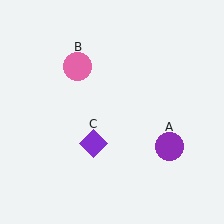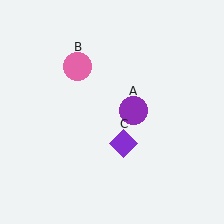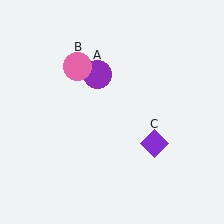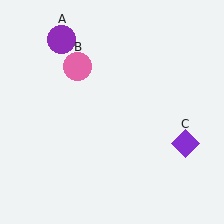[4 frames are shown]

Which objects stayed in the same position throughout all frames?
Pink circle (object B) remained stationary.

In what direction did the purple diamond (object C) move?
The purple diamond (object C) moved right.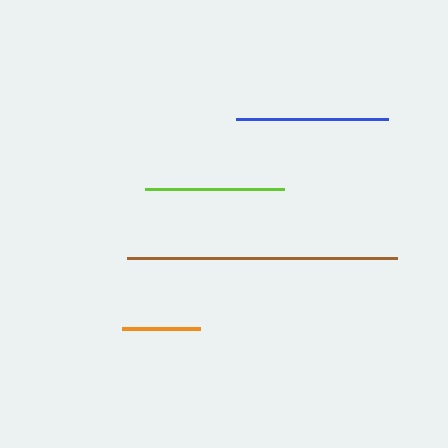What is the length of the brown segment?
The brown segment is approximately 269 pixels long.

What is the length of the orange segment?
The orange segment is approximately 78 pixels long.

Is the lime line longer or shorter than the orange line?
The lime line is longer than the orange line.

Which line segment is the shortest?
The orange line is the shortest at approximately 78 pixels.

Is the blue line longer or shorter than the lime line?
The blue line is longer than the lime line.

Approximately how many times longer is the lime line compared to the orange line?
The lime line is approximately 1.8 times the length of the orange line.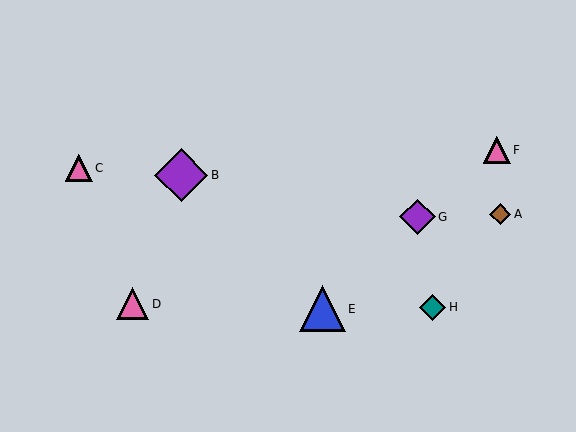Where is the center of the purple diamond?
The center of the purple diamond is at (181, 175).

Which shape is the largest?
The purple diamond (labeled B) is the largest.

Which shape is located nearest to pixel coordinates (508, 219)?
The brown diamond (labeled A) at (500, 214) is nearest to that location.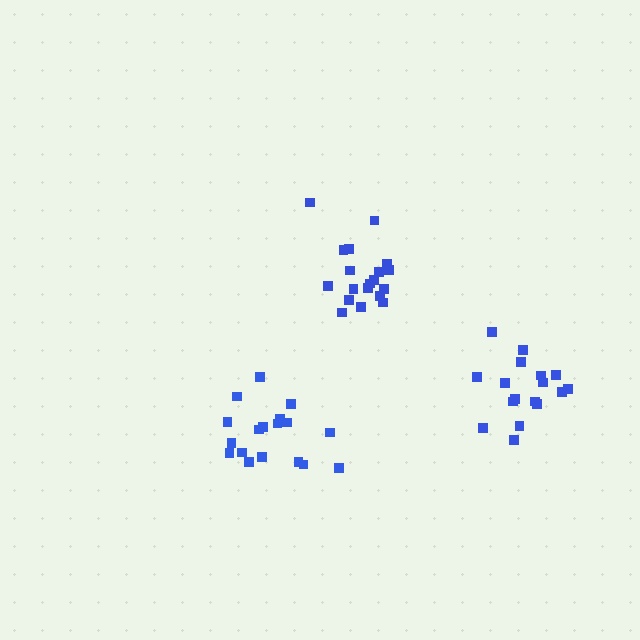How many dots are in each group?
Group 1: 18 dots, Group 2: 19 dots, Group 3: 17 dots (54 total).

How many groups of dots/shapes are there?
There are 3 groups.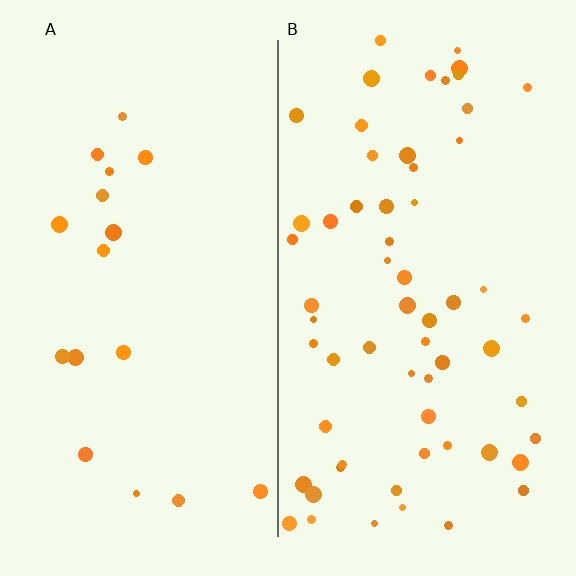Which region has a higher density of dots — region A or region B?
B (the right).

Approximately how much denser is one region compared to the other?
Approximately 3.5× — region B over region A.